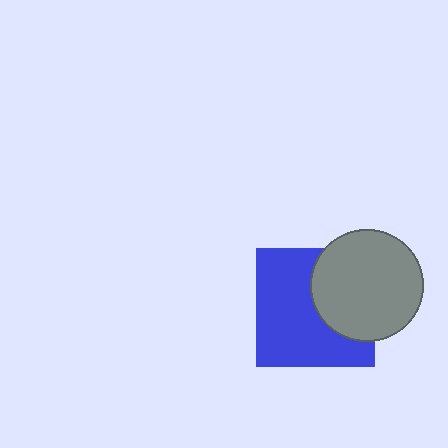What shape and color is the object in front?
The object in front is a gray circle.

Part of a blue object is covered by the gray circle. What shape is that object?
It is a square.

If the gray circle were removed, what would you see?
You would see the complete blue square.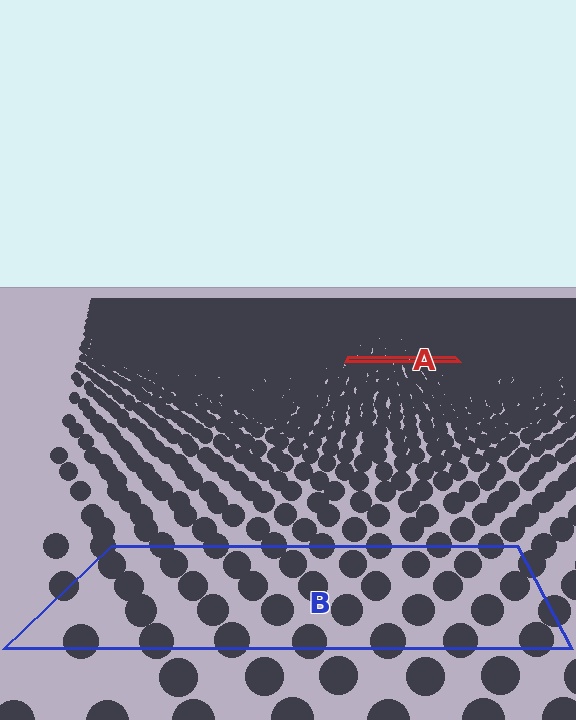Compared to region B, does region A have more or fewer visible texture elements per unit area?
Region A has more texture elements per unit area — they are packed more densely because it is farther away.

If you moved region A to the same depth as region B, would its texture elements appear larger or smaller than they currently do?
They would appear larger. At a closer depth, the same texture elements are projected at a bigger on-screen size.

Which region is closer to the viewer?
Region B is closer. The texture elements there are larger and more spread out.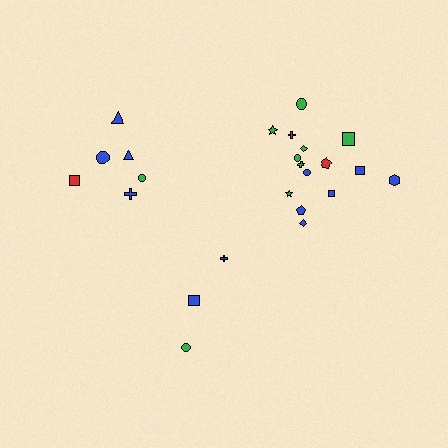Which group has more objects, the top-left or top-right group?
The top-right group.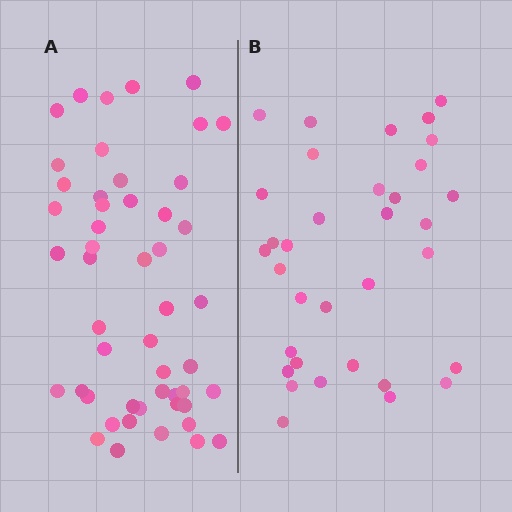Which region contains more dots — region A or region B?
Region A (the left region) has more dots.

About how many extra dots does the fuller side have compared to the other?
Region A has approximately 15 more dots than region B.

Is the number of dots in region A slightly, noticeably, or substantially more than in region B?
Region A has substantially more. The ratio is roughly 1.5 to 1.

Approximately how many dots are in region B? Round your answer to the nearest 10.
About 30 dots. (The exact count is 34, which rounds to 30.)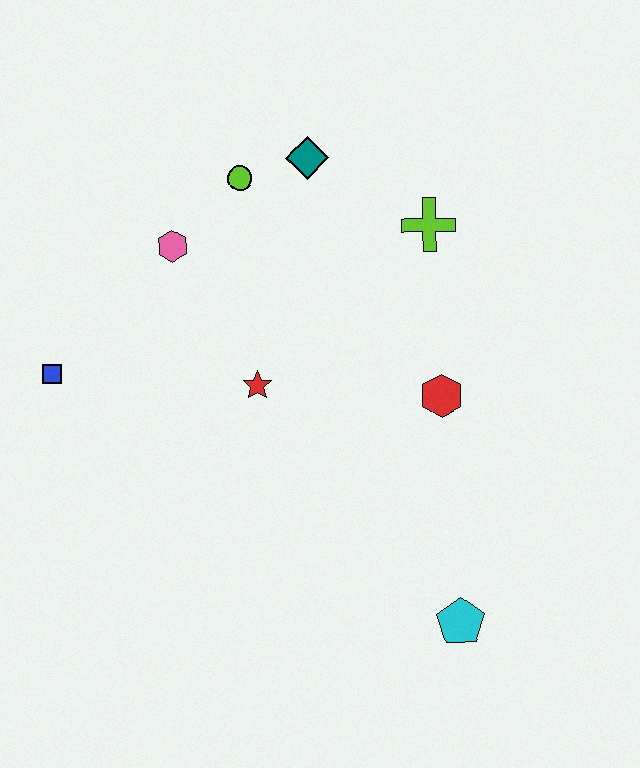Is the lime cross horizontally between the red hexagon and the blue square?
Yes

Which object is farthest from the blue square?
The cyan pentagon is farthest from the blue square.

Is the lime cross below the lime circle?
Yes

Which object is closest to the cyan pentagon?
The red hexagon is closest to the cyan pentagon.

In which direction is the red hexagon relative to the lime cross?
The red hexagon is below the lime cross.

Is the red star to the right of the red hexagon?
No